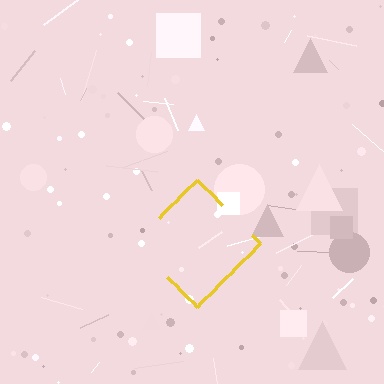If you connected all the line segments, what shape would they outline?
They would outline a diamond.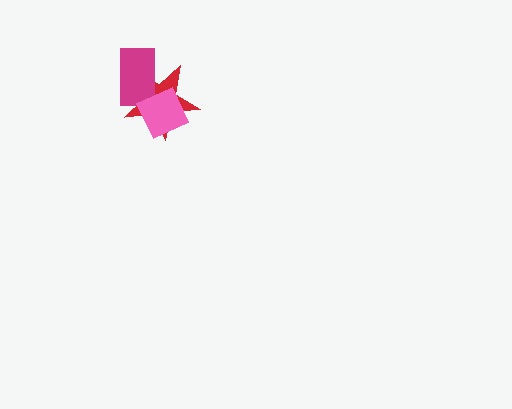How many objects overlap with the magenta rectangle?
2 objects overlap with the magenta rectangle.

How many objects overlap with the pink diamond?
2 objects overlap with the pink diamond.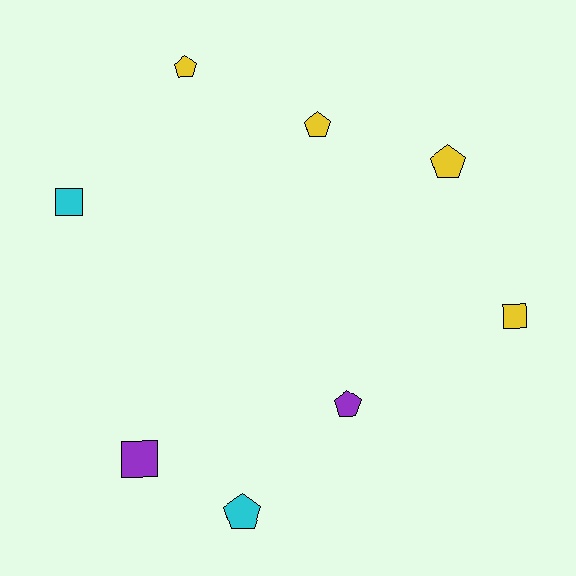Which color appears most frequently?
Yellow, with 4 objects.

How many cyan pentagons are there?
There is 1 cyan pentagon.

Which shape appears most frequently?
Pentagon, with 5 objects.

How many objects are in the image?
There are 8 objects.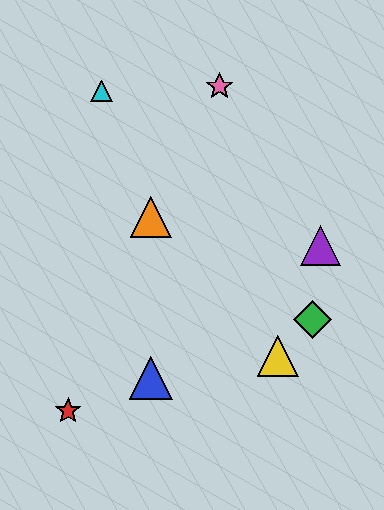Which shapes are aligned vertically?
The blue triangle, the orange triangle are aligned vertically.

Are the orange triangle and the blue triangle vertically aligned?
Yes, both are at x≈151.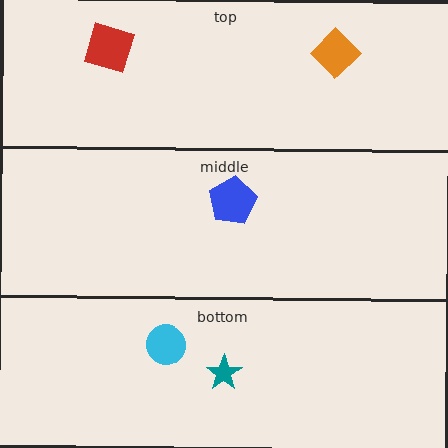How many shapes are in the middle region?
1.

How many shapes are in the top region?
2.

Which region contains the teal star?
The bottom region.